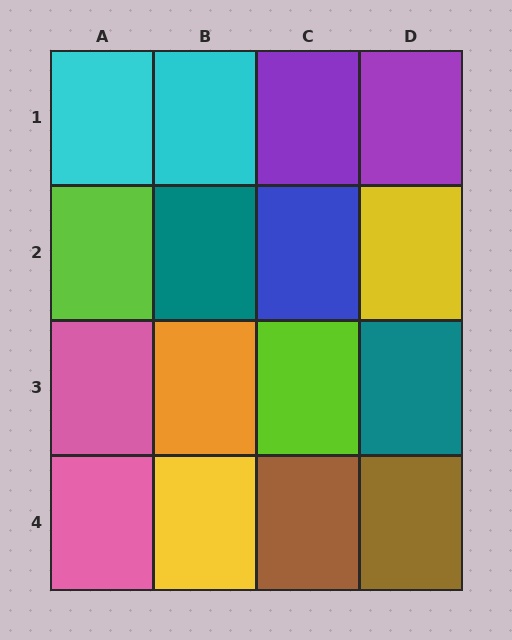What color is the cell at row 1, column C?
Purple.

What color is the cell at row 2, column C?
Blue.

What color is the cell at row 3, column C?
Lime.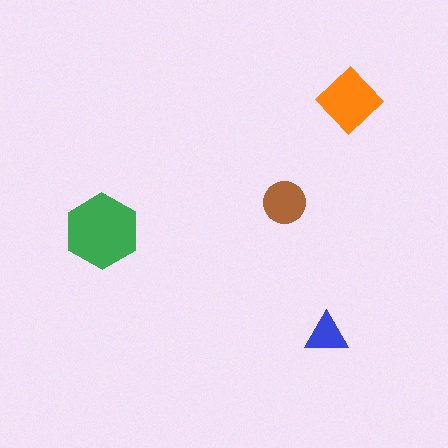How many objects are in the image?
There are 4 objects in the image.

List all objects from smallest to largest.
The blue triangle, the brown circle, the orange diamond, the green hexagon.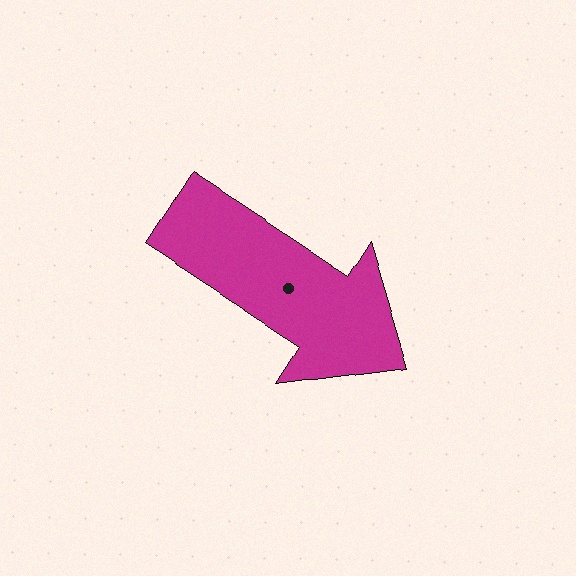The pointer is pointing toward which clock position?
Roughly 4 o'clock.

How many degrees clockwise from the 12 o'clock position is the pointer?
Approximately 123 degrees.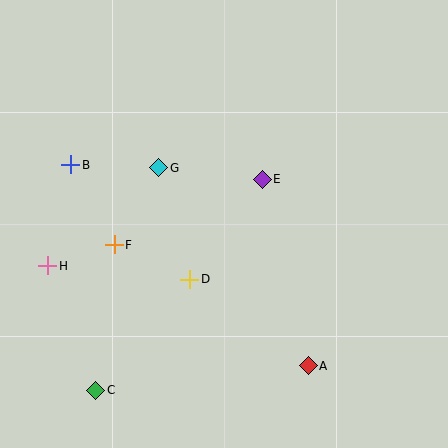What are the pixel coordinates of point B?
Point B is at (71, 165).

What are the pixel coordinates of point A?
Point A is at (308, 366).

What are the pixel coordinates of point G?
Point G is at (159, 168).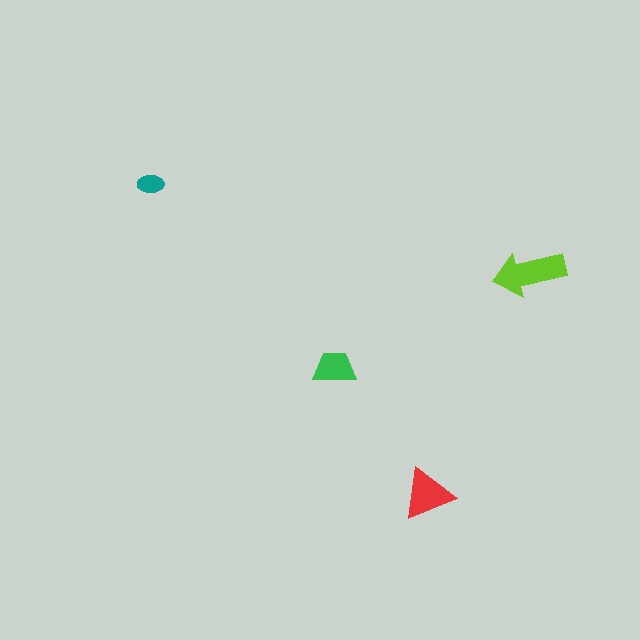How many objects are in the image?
There are 4 objects in the image.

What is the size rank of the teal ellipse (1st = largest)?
4th.